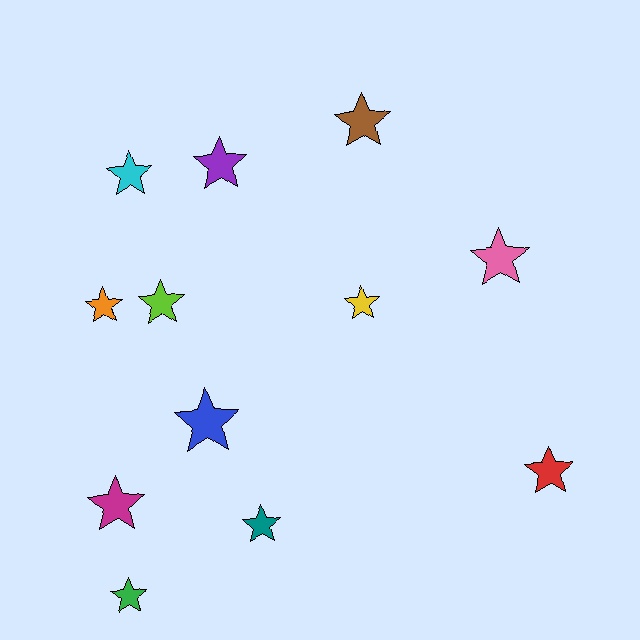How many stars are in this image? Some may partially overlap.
There are 12 stars.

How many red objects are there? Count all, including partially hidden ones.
There is 1 red object.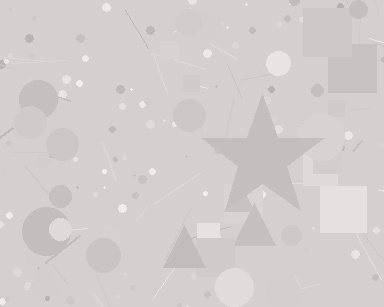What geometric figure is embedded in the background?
A star is embedded in the background.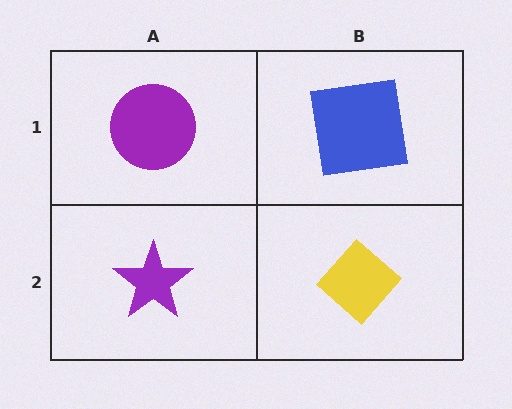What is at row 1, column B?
A blue square.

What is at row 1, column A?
A purple circle.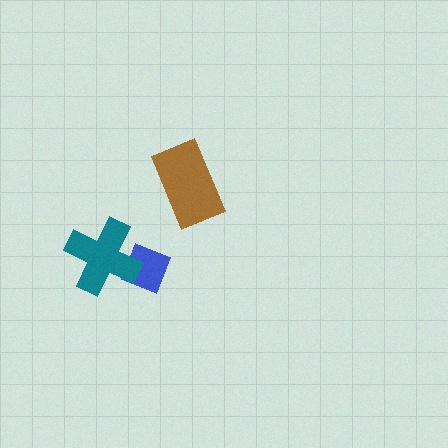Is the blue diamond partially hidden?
Yes, it is partially covered by another shape.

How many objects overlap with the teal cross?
1 object overlaps with the teal cross.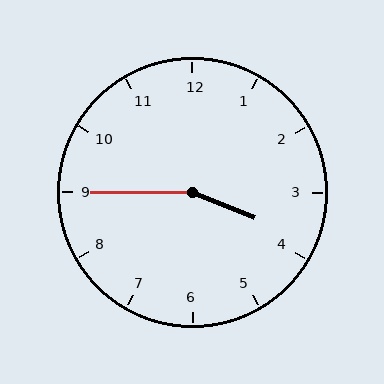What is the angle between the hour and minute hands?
Approximately 158 degrees.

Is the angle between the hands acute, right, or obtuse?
It is obtuse.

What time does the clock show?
3:45.